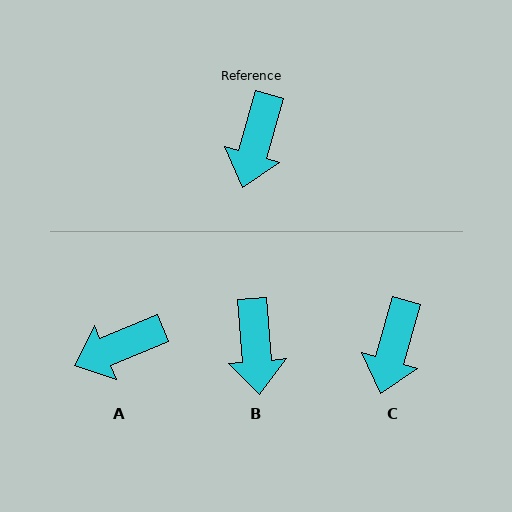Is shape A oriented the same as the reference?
No, it is off by about 51 degrees.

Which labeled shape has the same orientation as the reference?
C.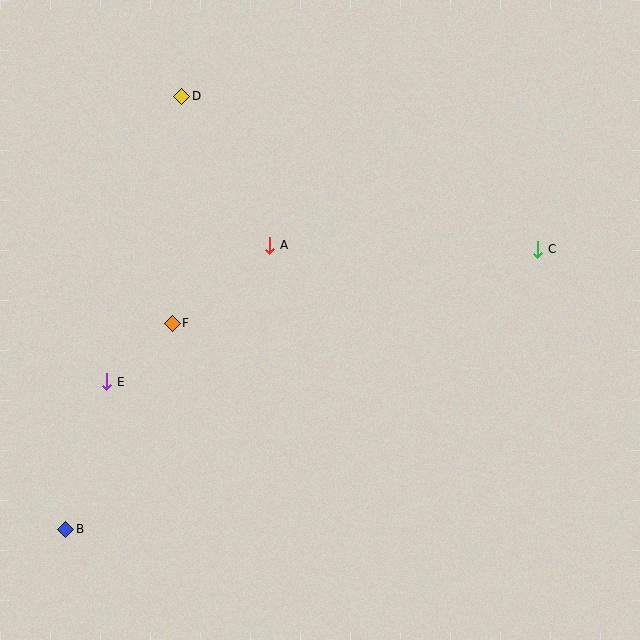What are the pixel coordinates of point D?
Point D is at (181, 97).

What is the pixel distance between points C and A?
The distance between C and A is 268 pixels.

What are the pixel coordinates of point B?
Point B is at (66, 529).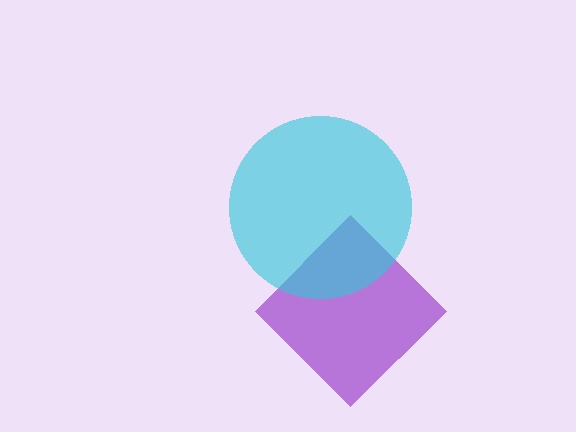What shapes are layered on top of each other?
The layered shapes are: a purple diamond, a cyan circle.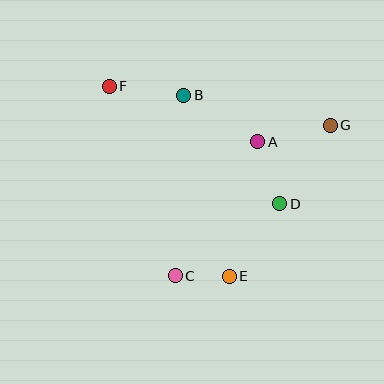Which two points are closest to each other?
Points C and E are closest to each other.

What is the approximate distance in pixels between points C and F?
The distance between C and F is approximately 201 pixels.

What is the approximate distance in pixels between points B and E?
The distance between B and E is approximately 187 pixels.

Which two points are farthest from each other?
Points E and F are farthest from each other.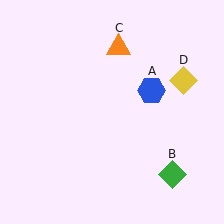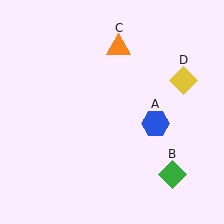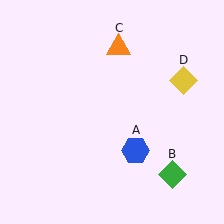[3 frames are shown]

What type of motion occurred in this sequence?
The blue hexagon (object A) rotated clockwise around the center of the scene.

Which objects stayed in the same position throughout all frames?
Green diamond (object B) and orange triangle (object C) and yellow diamond (object D) remained stationary.